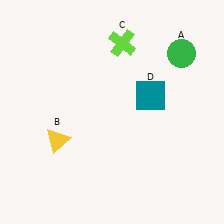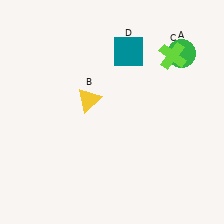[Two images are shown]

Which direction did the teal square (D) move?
The teal square (D) moved up.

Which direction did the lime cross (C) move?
The lime cross (C) moved right.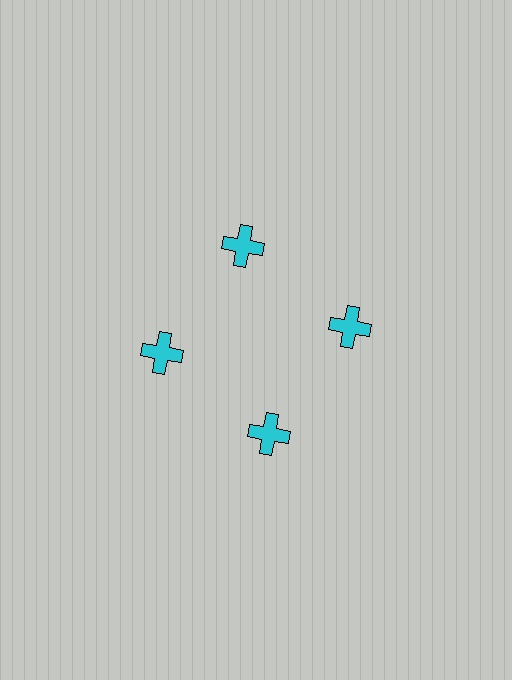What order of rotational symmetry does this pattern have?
This pattern has 4-fold rotational symmetry.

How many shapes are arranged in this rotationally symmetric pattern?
There are 4 shapes, arranged in 4 groups of 1.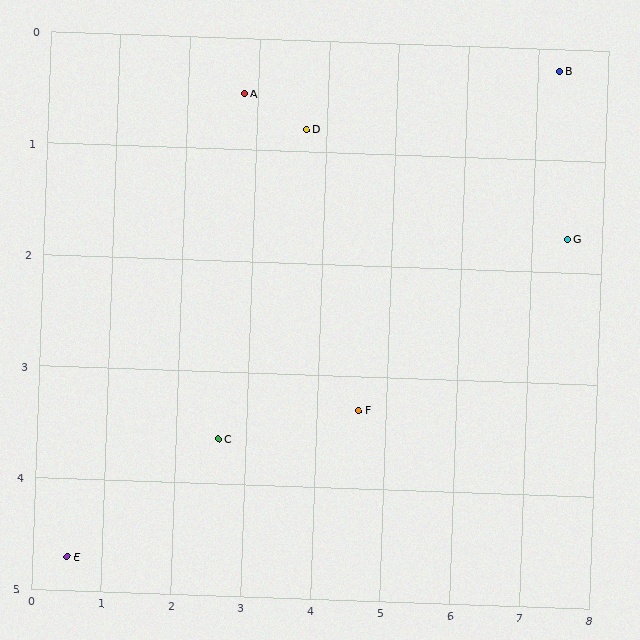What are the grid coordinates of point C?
Point C is at approximately (2.6, 3.6).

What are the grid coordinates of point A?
Point A is at approximately (2.8, 0.5).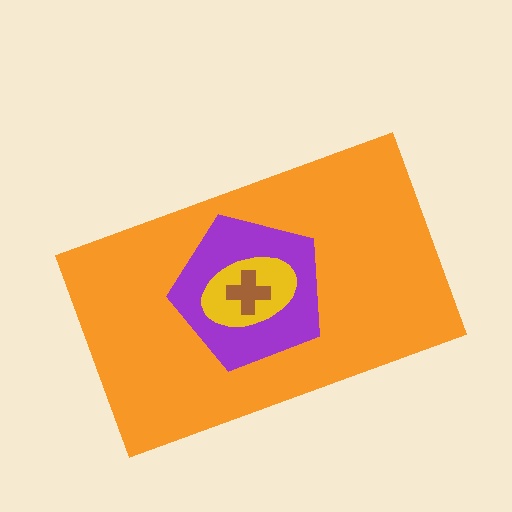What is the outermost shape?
The orange rectangle.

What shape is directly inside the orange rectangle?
The purple pentagon.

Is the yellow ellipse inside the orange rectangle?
Yes.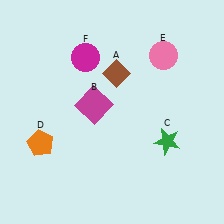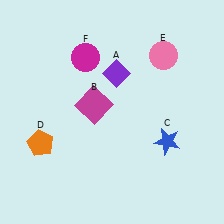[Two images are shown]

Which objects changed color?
A changed from brown to purple. C changed from green to blue.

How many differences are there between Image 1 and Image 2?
There are 2 differences between the two images.